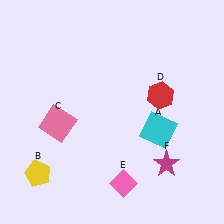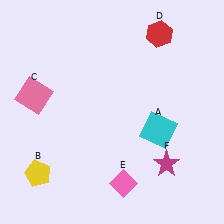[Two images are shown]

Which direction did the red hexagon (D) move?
The red hexagon (D) moved up.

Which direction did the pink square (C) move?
The pink square (C) moved up.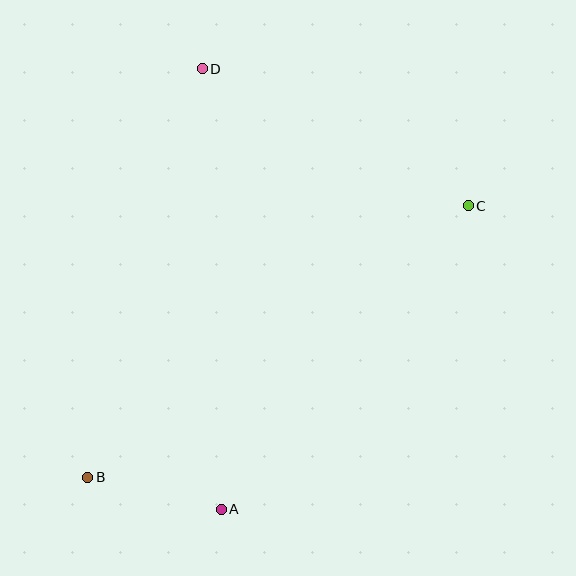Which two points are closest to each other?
Points A and B are closest to each other.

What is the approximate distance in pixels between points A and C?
The distance between A and C is approximately 391 pixels.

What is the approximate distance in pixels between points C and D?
The distance between C and D is approximately 299 pixels.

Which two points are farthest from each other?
Points B and C are farthest from each other.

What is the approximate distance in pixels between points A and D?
The distance between A and D is approximately 441 pixels.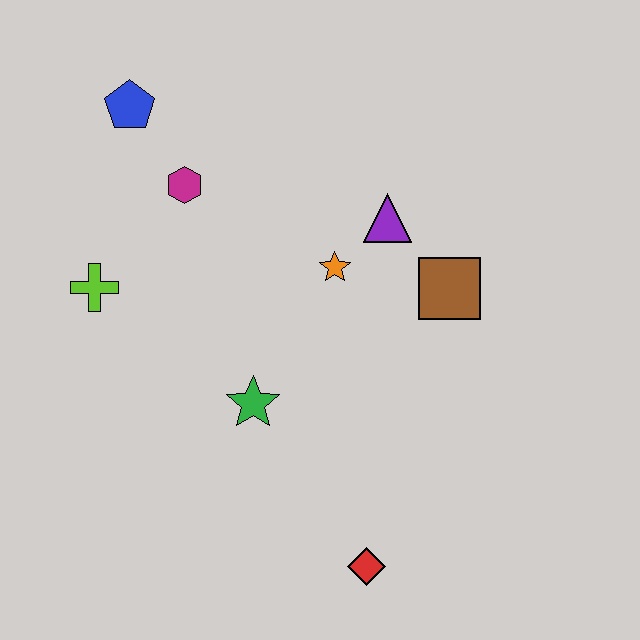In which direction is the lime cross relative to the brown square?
The lime cross is to the left of the brown square.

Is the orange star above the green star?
Yes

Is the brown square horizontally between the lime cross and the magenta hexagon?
No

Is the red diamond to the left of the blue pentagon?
No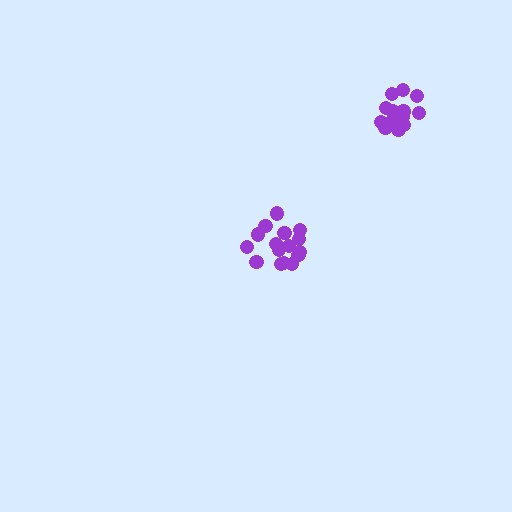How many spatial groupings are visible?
There are 2 spatial groupings.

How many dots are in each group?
Group 1: 17 dots, Group 2: 14 dots (31 total).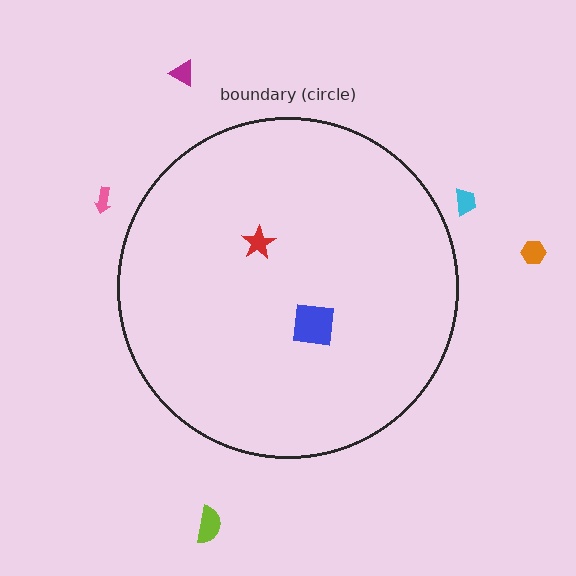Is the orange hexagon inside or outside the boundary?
Outside.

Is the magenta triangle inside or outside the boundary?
Outside.